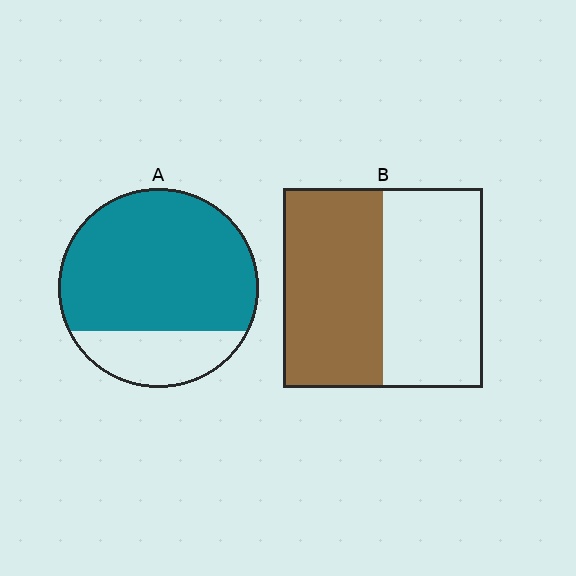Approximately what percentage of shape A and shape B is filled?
A is approximately 75% and B is approximately 50%.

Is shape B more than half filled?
Roughly half.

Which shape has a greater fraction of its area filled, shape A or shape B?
Shape A.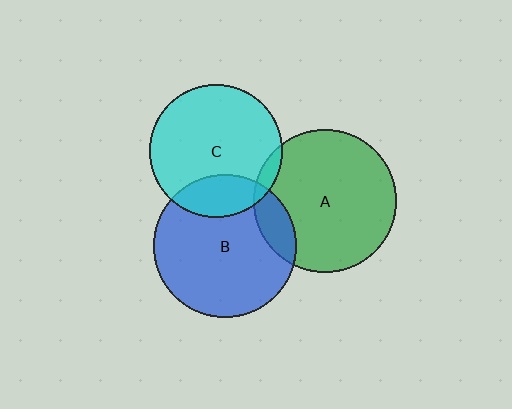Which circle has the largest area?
Circle B (blue).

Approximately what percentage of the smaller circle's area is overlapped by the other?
Approximately 15%.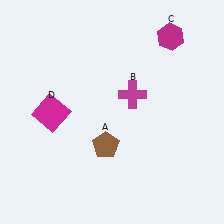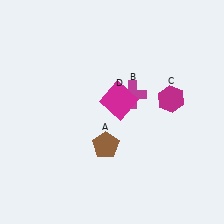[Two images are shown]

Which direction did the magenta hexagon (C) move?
The magenta hexagon (C) moved down.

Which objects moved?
The objects that moved are: the magenta hexagon (C), the magenta square (D).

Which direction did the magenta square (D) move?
The magenta square (D) moved right.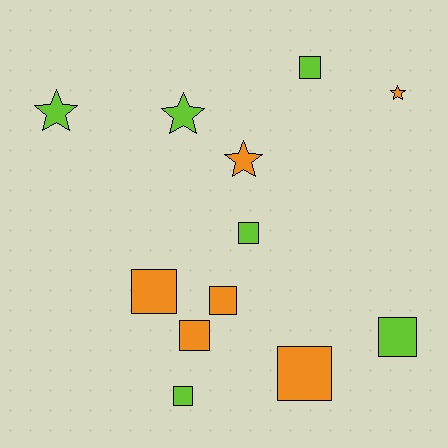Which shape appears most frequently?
Square, with 8 objects.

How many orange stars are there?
There are 2 orange stars.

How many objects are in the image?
There are 12 objects.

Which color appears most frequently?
Orange, with 6 objects.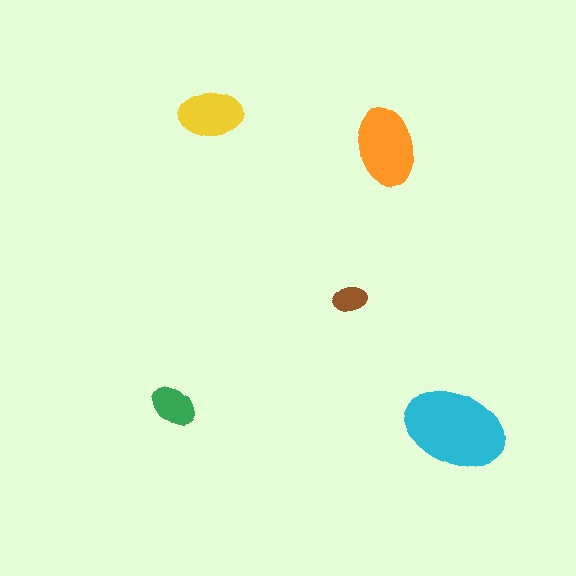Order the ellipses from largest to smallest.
the cyan one, the orange one, the yellow one, the green one, the brown one.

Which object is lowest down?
The cyan ellipse is bottommost.